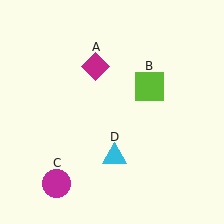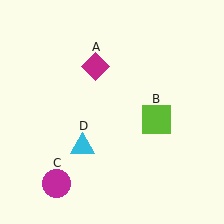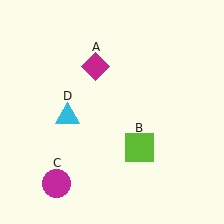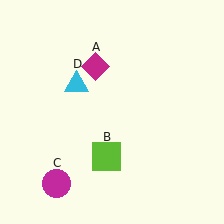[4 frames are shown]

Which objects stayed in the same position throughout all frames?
Magenta diamond (object A) and magenta circle (object C) remained stationary.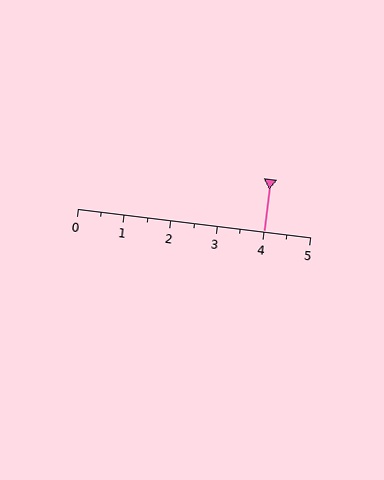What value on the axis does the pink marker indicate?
The marker indicates approximately 4.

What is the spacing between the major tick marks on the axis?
The major ticks are spaced 1 apart.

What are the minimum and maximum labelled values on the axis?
The axis runs from 0 to 5.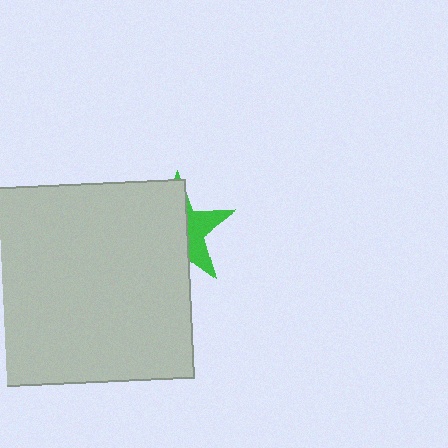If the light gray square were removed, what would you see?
You would see the complete green star.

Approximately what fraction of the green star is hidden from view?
Roughly 63% of the green star is hidden behind the light gray square.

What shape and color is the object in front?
The object in front is a light gray square.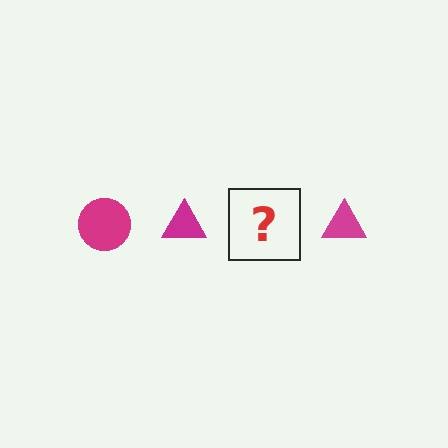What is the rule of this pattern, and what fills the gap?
The rule is that the pattern cycles through circle, triangle shapes in magenta. The gap should be filled with a magenta circle.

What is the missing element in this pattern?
The missing element is a magenta circle.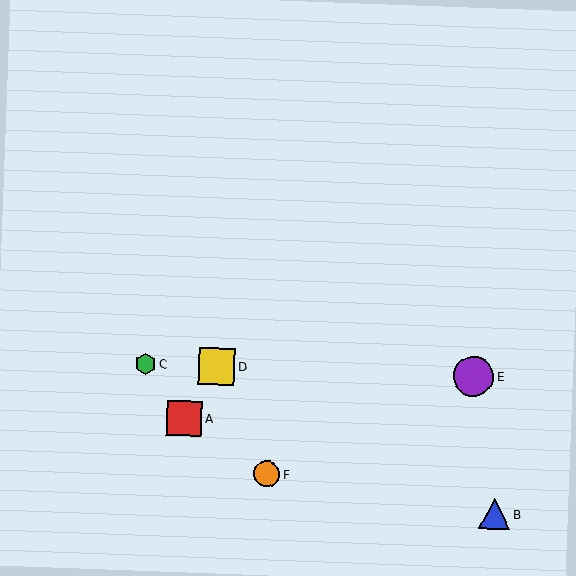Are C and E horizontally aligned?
Yes, both are at y≈364.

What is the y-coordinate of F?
Object F is at y≈474.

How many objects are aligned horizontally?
3 objects (C, D, E) are aligned horizontally.